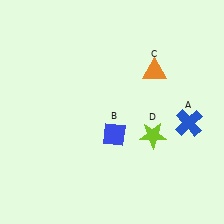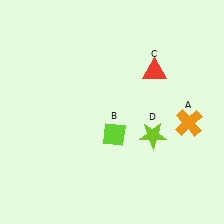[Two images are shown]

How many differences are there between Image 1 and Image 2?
There are 3 differences between the two images.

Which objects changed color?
A changed from blue to orange. B changed from blue to lime. C changed from orange to red.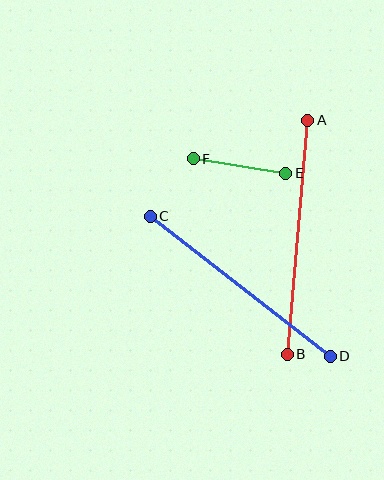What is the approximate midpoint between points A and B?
The midpoint is at approximately (297, 237) pixels.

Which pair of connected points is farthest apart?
Points A and B are farthest apart.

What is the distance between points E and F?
The distance is approximately 94 pixels.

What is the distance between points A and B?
The distance is approximately 235 pixels.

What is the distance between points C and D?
The distance is approximately 228 pixels.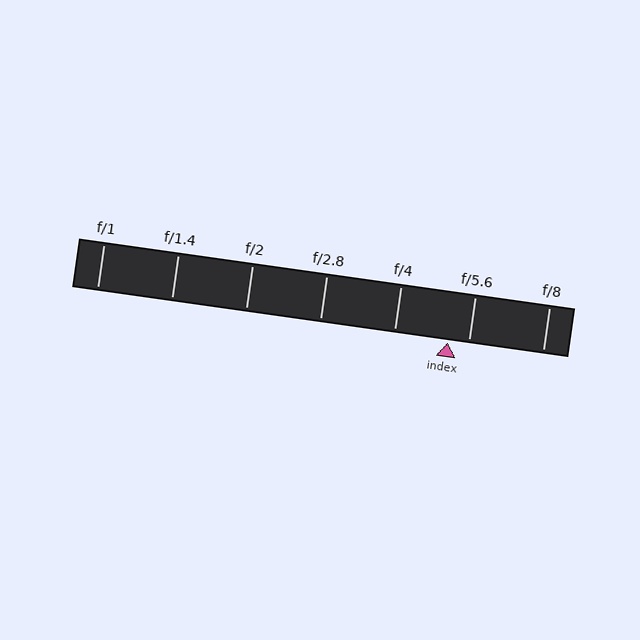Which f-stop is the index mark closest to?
The index mark is closest to f/5.6.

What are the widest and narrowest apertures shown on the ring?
The widest aperture shown is f/1 and the narrowest is f/8.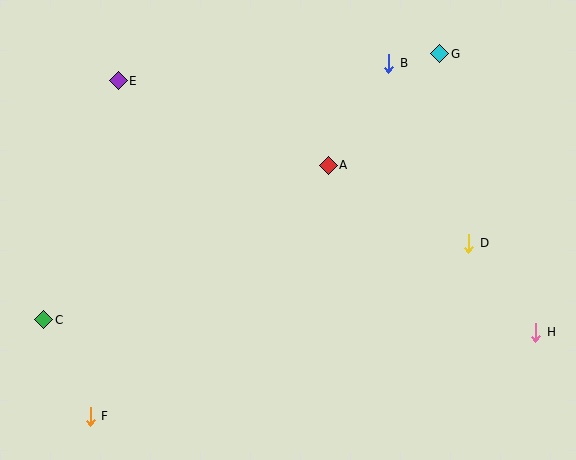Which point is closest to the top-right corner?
Point G is closest to the top-right corner.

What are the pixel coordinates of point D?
Point D is at (469, 243).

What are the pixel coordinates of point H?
Point H is at (536, 332).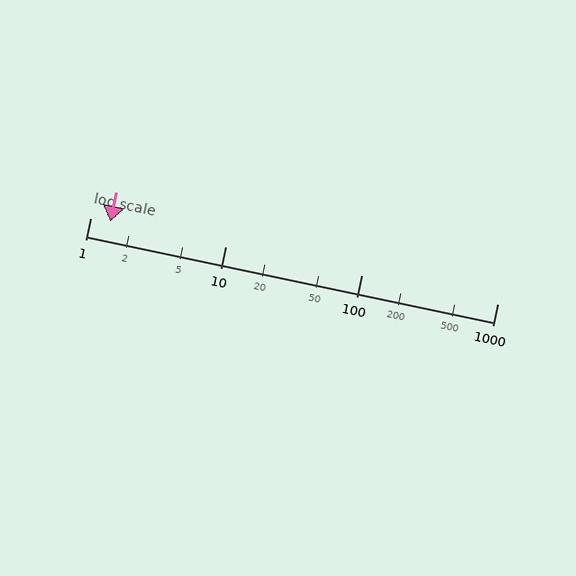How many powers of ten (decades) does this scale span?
The scale spans 3 decades, from 1 to 1000.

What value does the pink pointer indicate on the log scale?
The pointer indicates approximately 1.4.